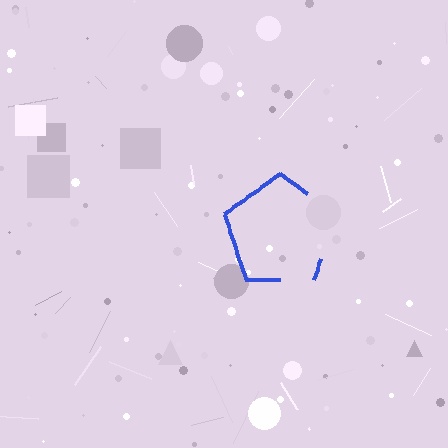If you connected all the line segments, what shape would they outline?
They would outline a pentagon.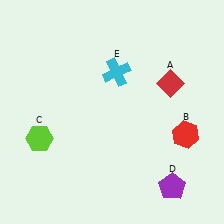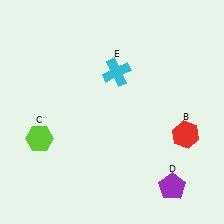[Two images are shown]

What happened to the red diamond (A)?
The red diamond (A) was removed in Image 2. It was in the top-right area of Image 1.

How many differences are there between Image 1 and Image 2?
There is 1 difference between the two images.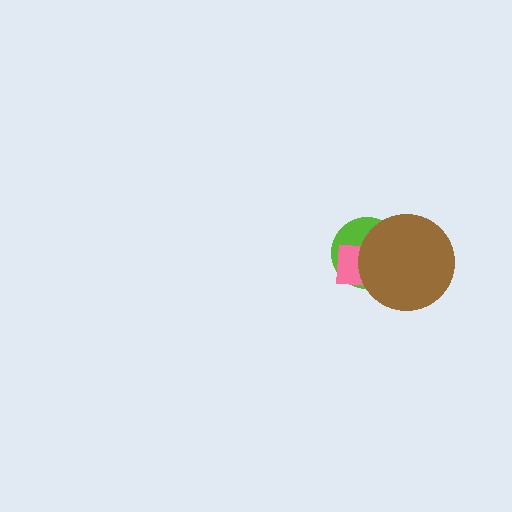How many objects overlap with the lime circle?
2 objects overlap with the lime circle.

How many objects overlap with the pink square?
2 objects overlap with the pink square.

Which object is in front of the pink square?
The brown circle is in front of the pink square.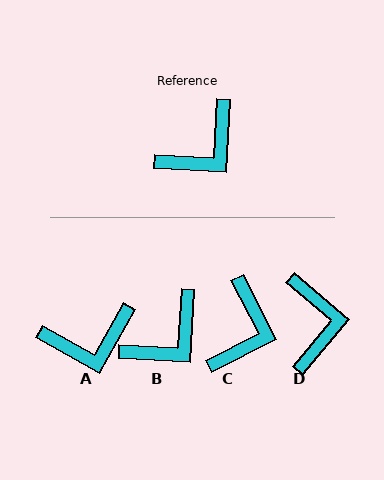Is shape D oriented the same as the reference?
No, it is off by about 53 degrees.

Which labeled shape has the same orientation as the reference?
B.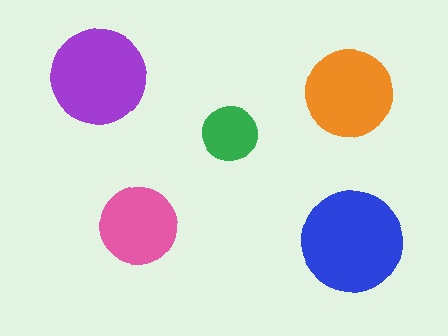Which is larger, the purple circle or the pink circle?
The purple one.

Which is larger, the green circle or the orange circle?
The orange one.